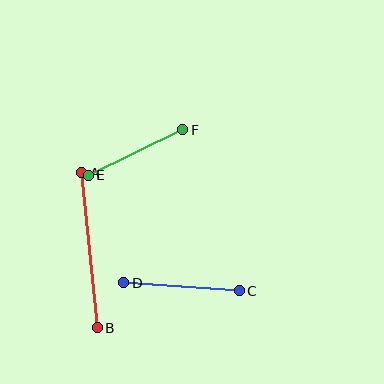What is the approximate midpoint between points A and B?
The midpoint is at approximately (89, 250) pixels.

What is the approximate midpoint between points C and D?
The midpoint is at approximately (181, 287) pixels.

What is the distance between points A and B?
The distance is approximately 156 pixels.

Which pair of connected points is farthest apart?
Points A and B are farthest apart.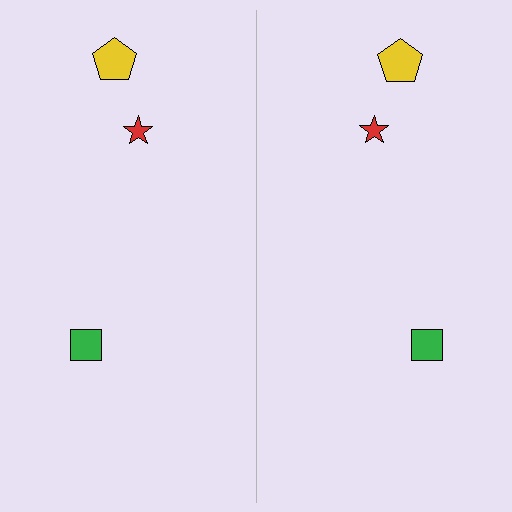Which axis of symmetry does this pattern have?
The pattern has a vertical axis of symmetry running through the center of the image.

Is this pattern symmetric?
Yes, this pattern has bilateral (reflection) symmetry.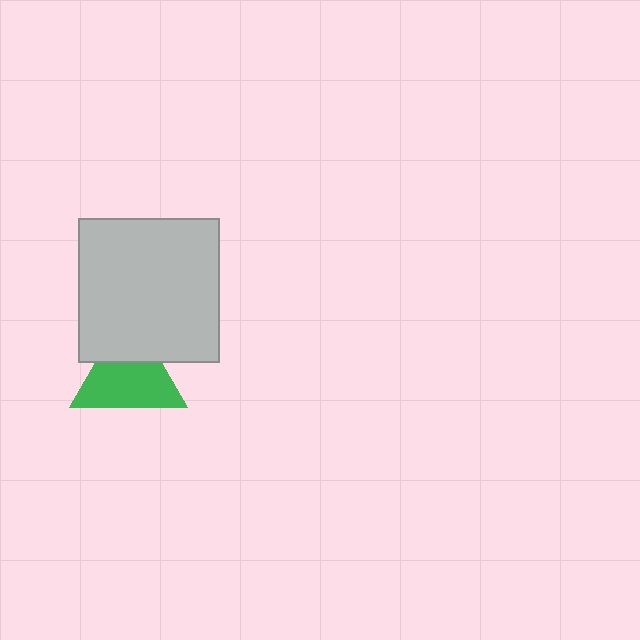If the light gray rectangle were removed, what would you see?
You would see the complete green triangle.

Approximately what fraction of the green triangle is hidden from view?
Roughly 33% of the green triangle is hidden behind the light gray rectangle.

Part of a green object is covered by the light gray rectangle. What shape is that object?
It is a triangle.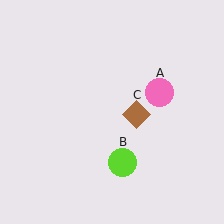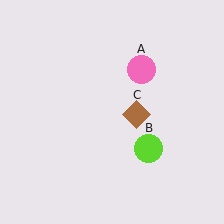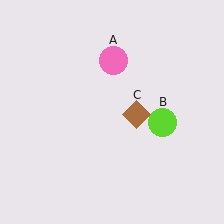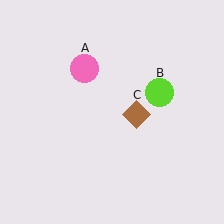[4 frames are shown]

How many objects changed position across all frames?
2 objects changed position: pink circle (object A), lime circle (object B).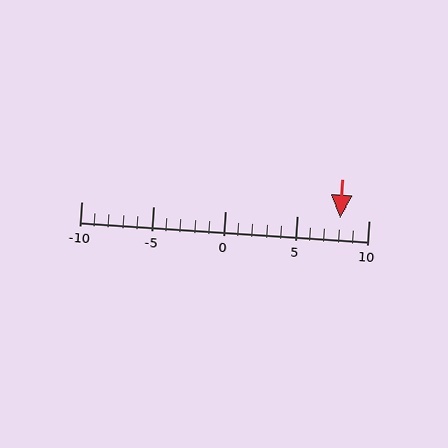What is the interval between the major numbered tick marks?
The major tick marks are spaced 5 units apart.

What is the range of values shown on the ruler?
The ruler shows values from -10 to 10.